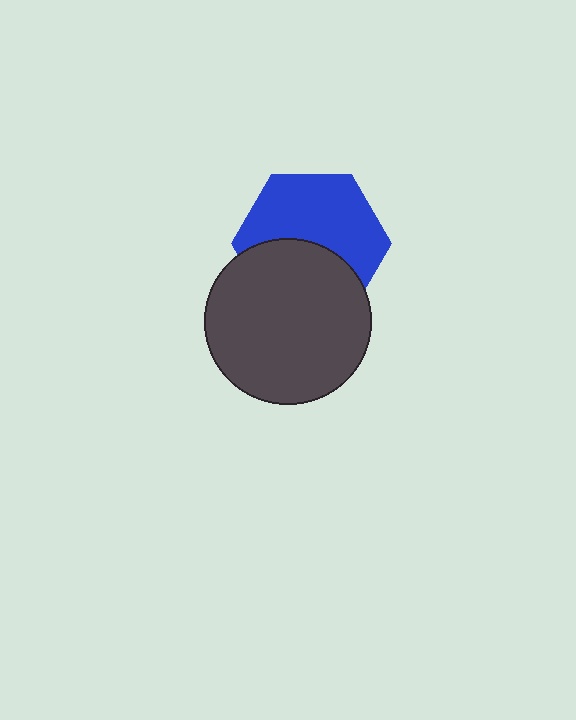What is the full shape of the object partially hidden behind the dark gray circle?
The partially hidden object is a blue hexagon.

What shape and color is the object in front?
The object in front is a dark gray circle.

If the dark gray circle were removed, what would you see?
You would see the complete blue hexagon.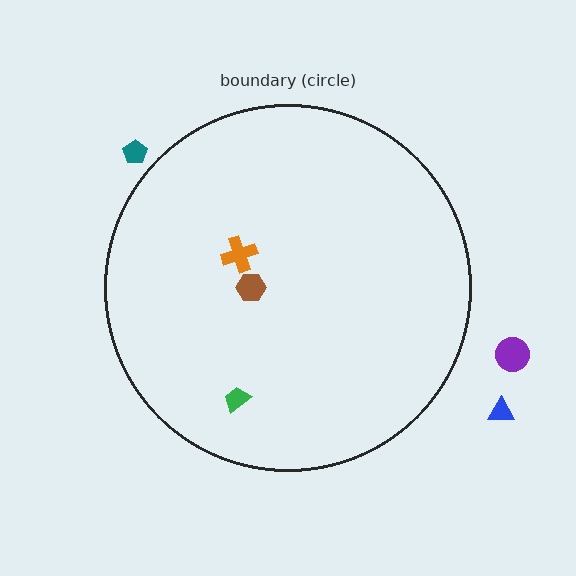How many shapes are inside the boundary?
3 inside, 3 outside.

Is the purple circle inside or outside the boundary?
Outside.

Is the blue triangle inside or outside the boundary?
Outside.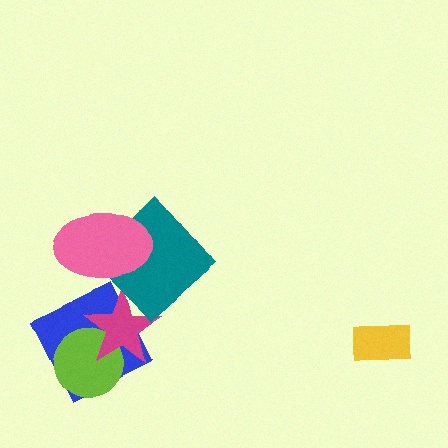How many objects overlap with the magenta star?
3 objects overlap with the magenta star.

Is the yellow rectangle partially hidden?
No, no other shape covers it.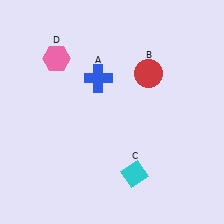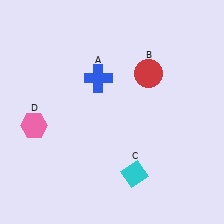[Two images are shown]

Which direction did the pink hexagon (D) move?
The pink hexagon (D) moved down.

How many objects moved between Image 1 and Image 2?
1 object moved between the two images.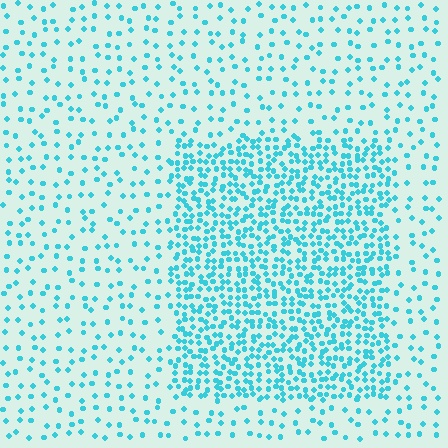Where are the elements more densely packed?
The elements are more densely packed inside the rectangle boundary.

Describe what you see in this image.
The image contains small cyan elements arranged at two different densities. A rectangle-shaped region is visible where the elements are more densely packed than the surrounding area.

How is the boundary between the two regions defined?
The boundary is defined by a change in element density (approximately 2.8x ratio). All elements are the same color, size, and shape.